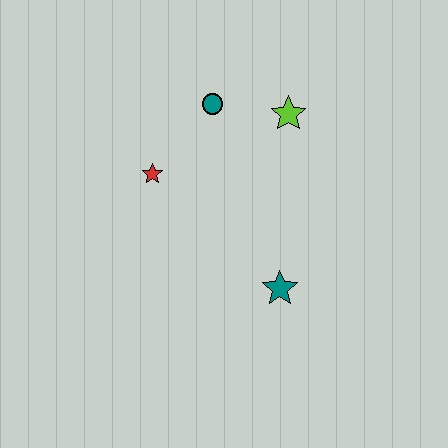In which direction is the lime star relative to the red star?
The lime star is to the right of the red star.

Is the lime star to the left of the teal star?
No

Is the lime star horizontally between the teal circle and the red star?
No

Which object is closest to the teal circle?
The lime star is closest to the teal circle.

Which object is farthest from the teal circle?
The teal star is farthest from the teal circle.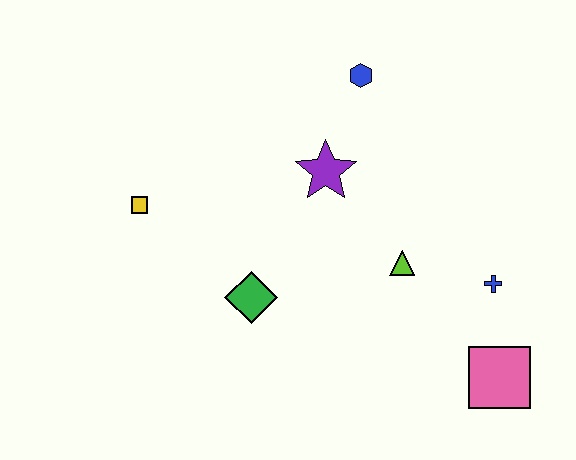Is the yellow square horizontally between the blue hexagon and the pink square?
No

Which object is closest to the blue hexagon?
The purple star is closest to the blue hexagon.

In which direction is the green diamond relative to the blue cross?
The green diamond is to the left of the blue cross.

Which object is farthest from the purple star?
The pink square is farthest from the purple star.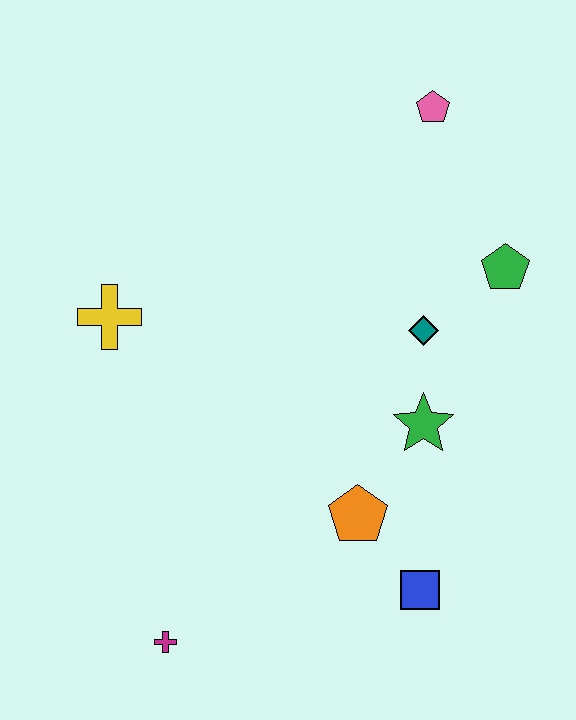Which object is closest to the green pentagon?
The teal diamond is closest to the green pentagon.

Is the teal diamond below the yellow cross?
Yes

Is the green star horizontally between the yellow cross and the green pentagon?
Yes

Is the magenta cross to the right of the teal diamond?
No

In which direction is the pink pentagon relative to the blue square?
The pink pentagon is above the blue square.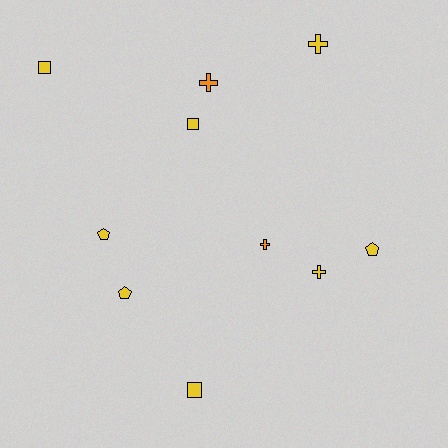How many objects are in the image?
There are 10 objects.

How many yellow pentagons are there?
There are 3 yellow pentagons.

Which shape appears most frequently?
Cross, with 4 objects.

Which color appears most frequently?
Yellow, with 8 objects.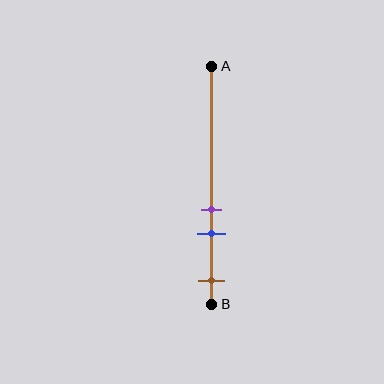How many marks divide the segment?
There are 3 marks dividing the segment.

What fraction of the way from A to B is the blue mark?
The blue mark is approximately 70% (0.7) of the way from A to B.